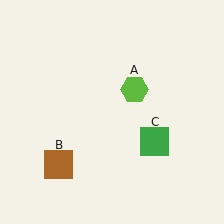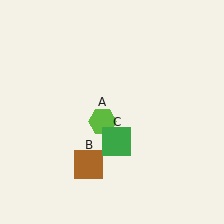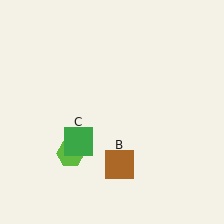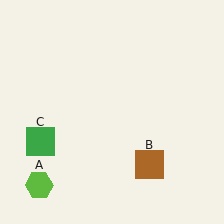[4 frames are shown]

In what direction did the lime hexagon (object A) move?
The lime hexagon (object A) moved down and to the left.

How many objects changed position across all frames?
3 objects changed position: lime hexagon (object A), brown square (object B), green square (object C).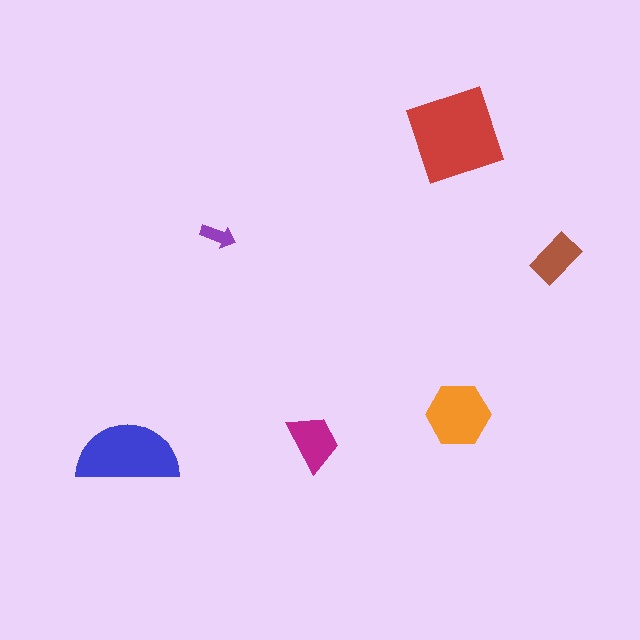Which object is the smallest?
The purple arrow.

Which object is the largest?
The red diamond.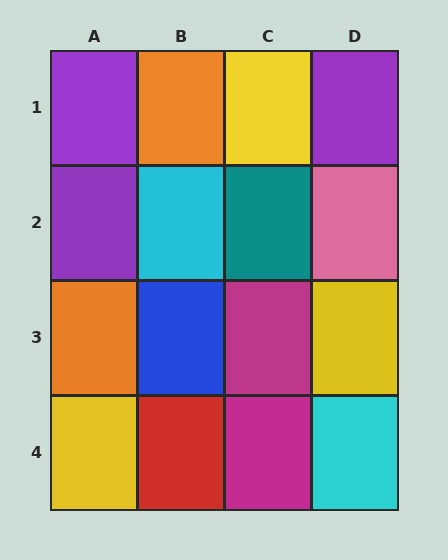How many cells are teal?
1 cell is teal.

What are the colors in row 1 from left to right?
Purple, orange, yellow, purple.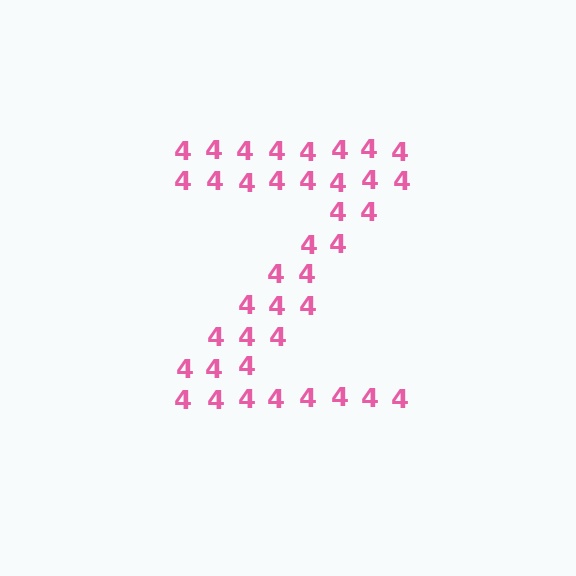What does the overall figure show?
The overall figure shows the letter Z.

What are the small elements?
The small elements are digit 4's.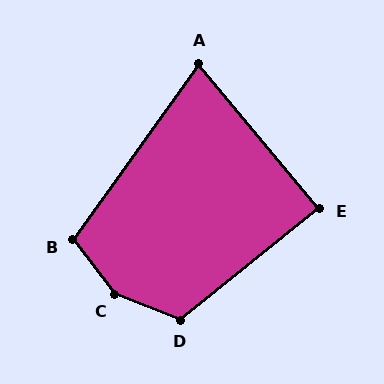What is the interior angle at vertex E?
Approximately 89 degrees (approximately right).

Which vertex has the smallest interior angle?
A, at approximately 75 degrees.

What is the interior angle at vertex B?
Approximately 107 degrees (obtuse).